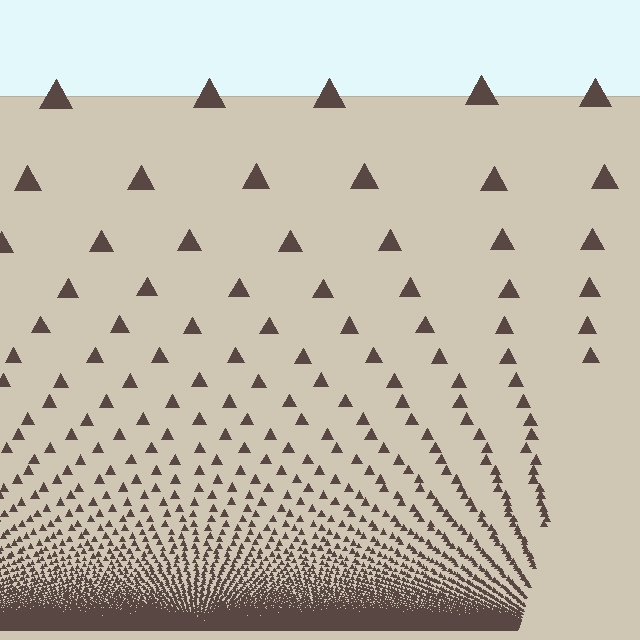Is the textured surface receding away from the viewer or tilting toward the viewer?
The surface appears to tilt toward the viewer. Texture elements get larger and sparser toward the top.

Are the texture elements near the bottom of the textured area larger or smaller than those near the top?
Smaller. The gradient is inverted — elements near the bottom are smaller and denser.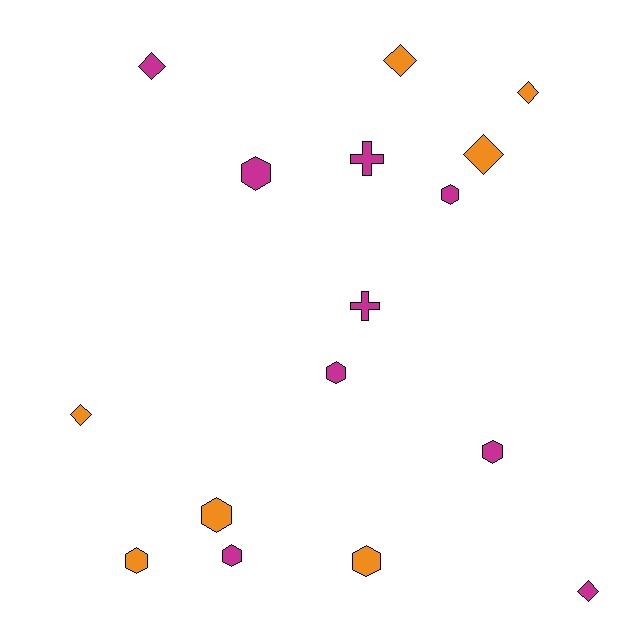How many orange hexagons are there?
There are 3 orange hexagons.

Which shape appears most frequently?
Hexagon, with 8 objects.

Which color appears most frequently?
Magenta, with 9 objects.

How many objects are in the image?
There are 16 objects.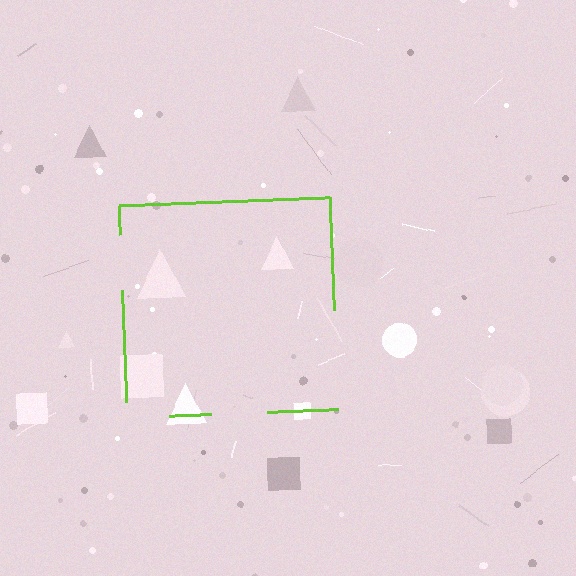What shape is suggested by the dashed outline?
The dashed outline suggests a square.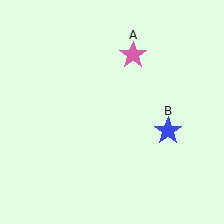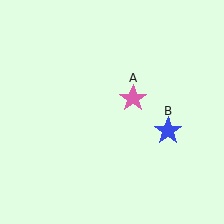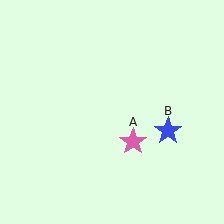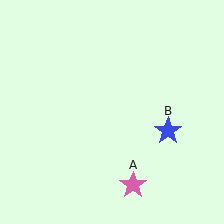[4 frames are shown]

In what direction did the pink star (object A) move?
The pink star (object A) moved down.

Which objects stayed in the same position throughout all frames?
Blue star (object B) remained stationary.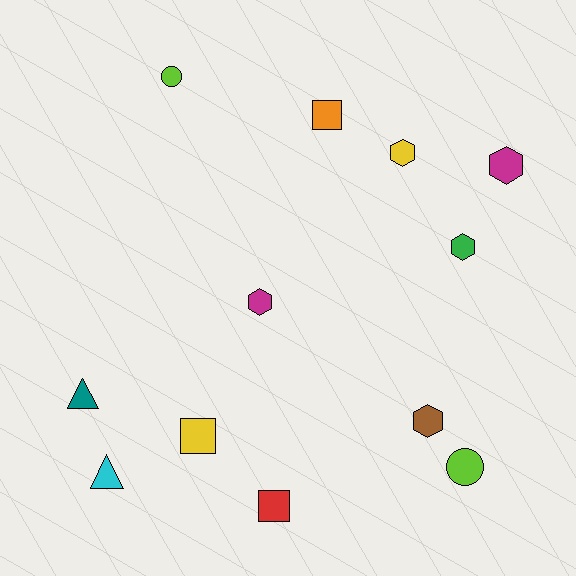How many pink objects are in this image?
There are no pink objects.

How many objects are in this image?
There are 12 objects.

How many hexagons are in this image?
There are 5 hexagons.